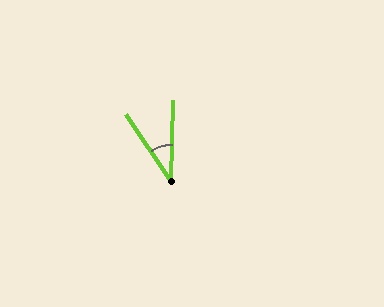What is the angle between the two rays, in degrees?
Approximately 35 degrees.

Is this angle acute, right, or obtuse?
It is acute.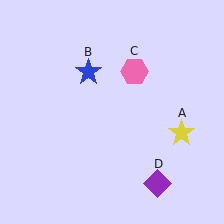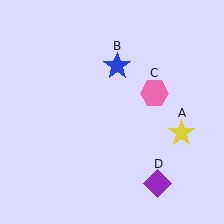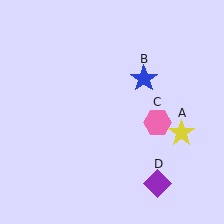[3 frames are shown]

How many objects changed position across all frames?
2 objects changed position: blue star (object B), pink hexagon (object C).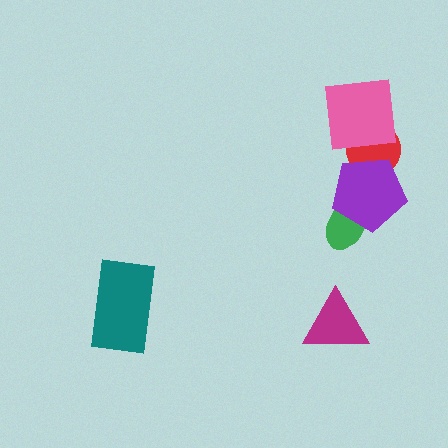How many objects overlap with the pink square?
1 object overlaps with the pink square.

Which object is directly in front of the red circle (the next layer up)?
The purple pentagon is directly in front of the red circle.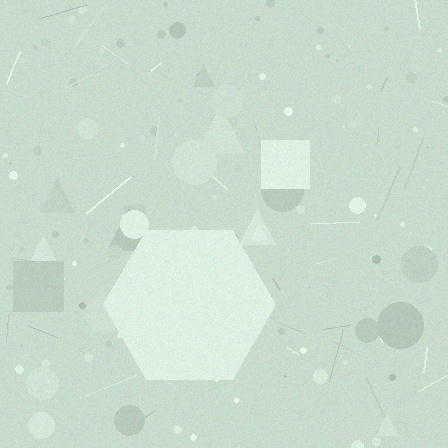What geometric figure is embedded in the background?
A hexagon is embedded in the background.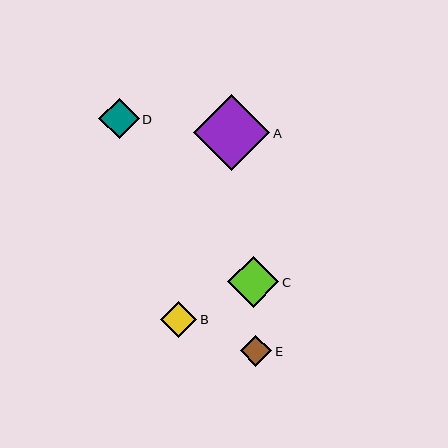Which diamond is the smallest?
Diamond E is the smallest with a size of approximately 31 pixels.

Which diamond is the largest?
Diamond A is the largest with a size of approximately 76 pixels.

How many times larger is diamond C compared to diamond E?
Diamond C is approximately 1.6 times the size of diamond E.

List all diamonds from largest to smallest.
From largest to smallest: A, C, D, B, E.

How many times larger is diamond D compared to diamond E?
Diamond D is approximately 1.3 times the size of diamond E.